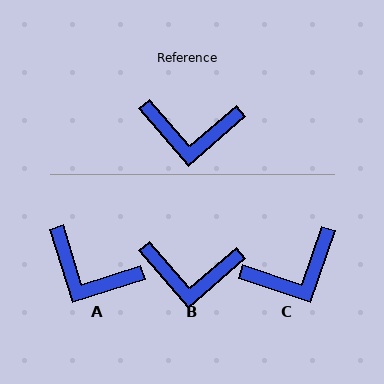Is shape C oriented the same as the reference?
No, it is off by about 30 degrees.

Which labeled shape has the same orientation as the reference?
B.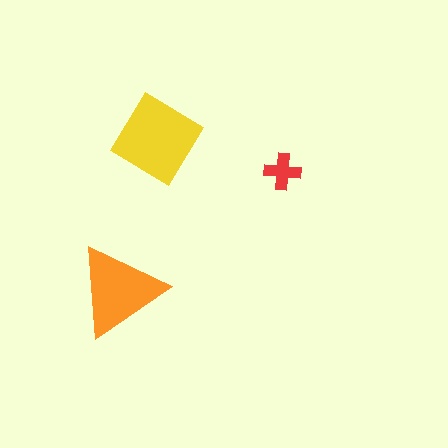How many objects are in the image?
There are 3 objects in the image.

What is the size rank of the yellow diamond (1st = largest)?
1st.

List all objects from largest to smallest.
The yellow diamond, the orange triangle, the red cross.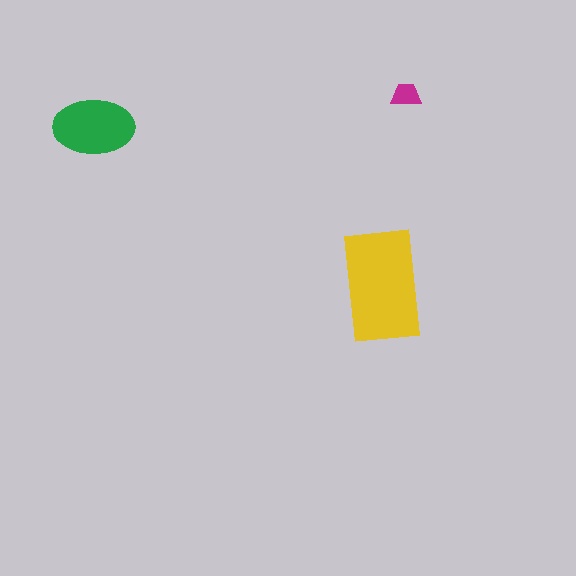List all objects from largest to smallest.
The yellow rectangle, the green ellipse, the magenta trapezoid.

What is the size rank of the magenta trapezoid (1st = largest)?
3rd.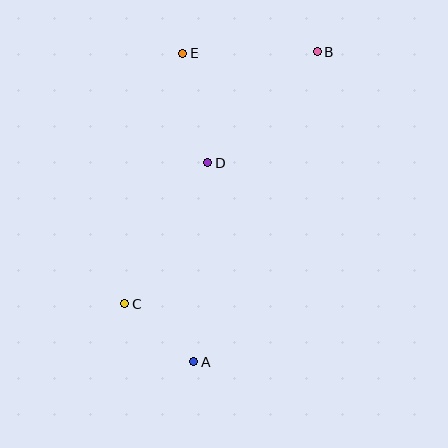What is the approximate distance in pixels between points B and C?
The distance between B and C is approximately 317 pixels.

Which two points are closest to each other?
Points A and C are closest to each other.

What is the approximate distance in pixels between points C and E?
The distance between C and E is approximately 257 pixels.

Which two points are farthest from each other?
Points A and B are farthest from each other.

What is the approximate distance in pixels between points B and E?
The distance between B and E is approximately 134 pixels.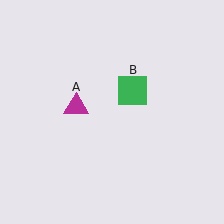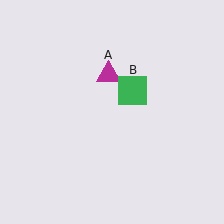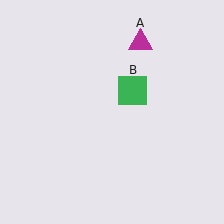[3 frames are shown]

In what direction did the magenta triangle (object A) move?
The magenta triangle (object A) moved up and to the right.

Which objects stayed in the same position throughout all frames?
Green square (object B) remained stationary.